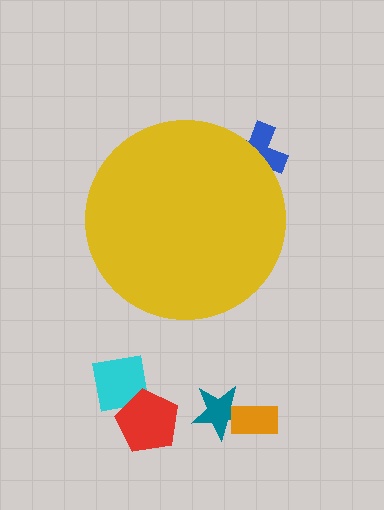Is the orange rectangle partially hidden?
No, the orange rectangle is fully visible.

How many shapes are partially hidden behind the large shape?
1 shape is partially hidden.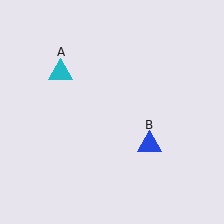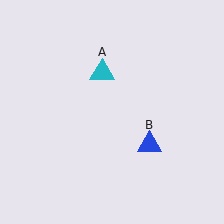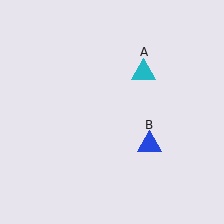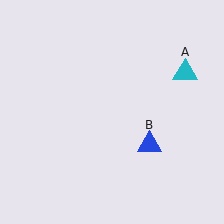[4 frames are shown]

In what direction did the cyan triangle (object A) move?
The cyan triangle (object A) moved right.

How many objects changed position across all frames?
1 object changed position: cyan triangle (object A).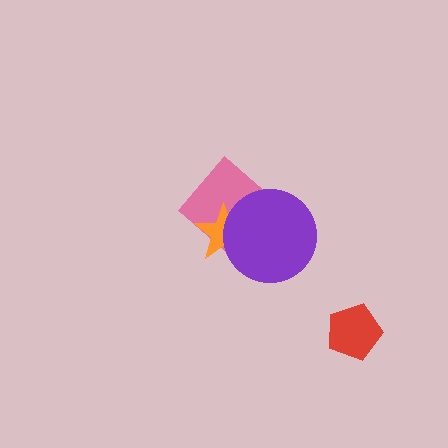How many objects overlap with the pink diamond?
2 objects overlap with the pink diamond.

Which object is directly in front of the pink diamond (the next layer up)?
The orange star is directly in front of the pink diamond.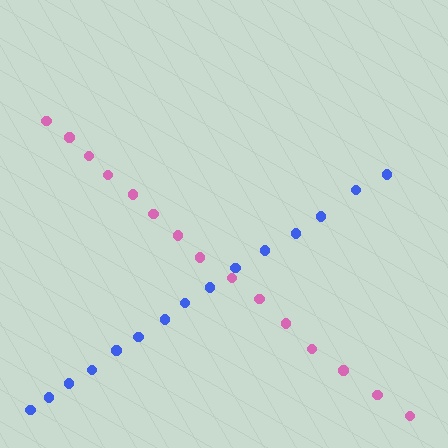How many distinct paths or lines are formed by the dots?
There are 2 distinct paths.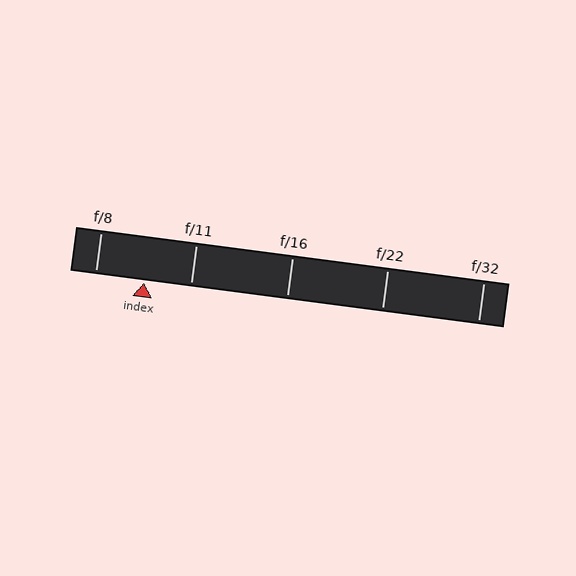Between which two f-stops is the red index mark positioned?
The index mark is between f/8 and f/11.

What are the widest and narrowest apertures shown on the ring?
The widest aperture shown is f/8 and the narrowest is f/32.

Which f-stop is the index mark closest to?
The index mark is closest to f/11.